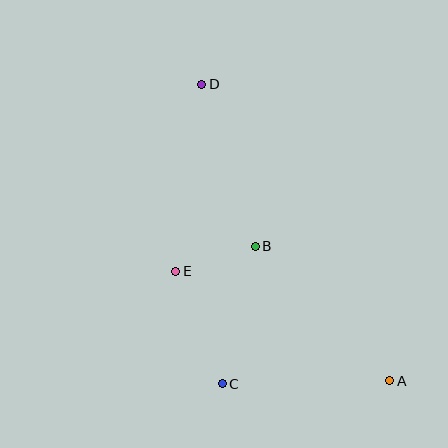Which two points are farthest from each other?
Points A and D are farthest from each other.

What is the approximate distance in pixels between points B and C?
The distance between B and C is approximately 141 pixels.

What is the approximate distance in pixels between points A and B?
The distance between A and B is approximately 190 pixels.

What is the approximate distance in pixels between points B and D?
The distance between B and D is approximately 171 pixels.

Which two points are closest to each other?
Points B and E are closest to each other.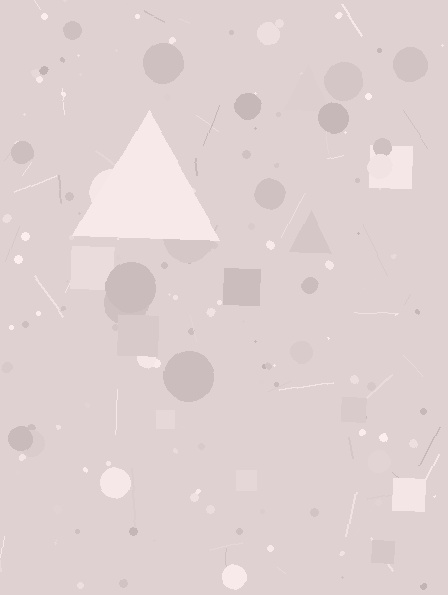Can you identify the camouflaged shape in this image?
The camouflaged shape is a triangle.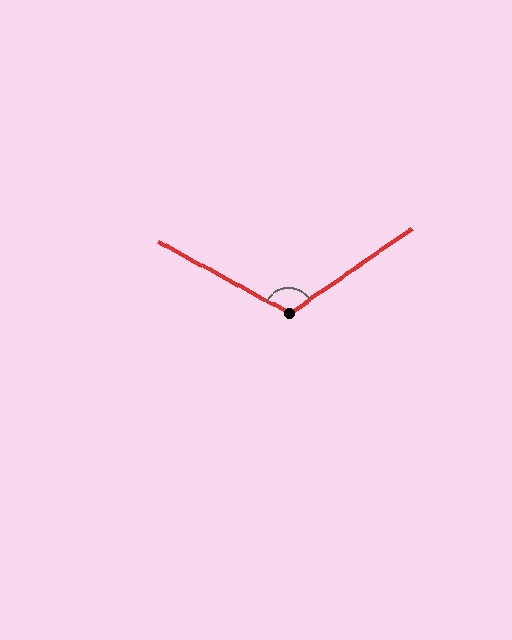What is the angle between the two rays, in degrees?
Approximately 117 degrees.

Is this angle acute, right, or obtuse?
It is obtuse.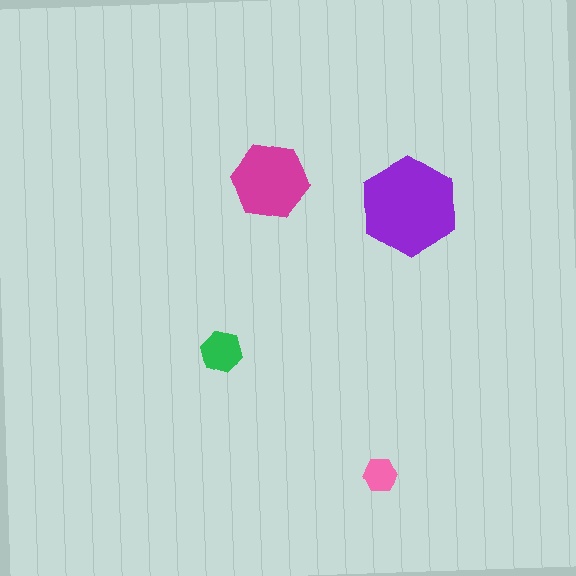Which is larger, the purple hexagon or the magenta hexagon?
The purple one.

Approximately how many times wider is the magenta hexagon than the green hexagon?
About 2 times wider.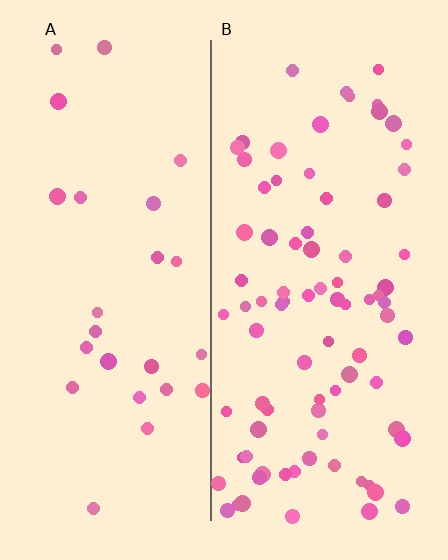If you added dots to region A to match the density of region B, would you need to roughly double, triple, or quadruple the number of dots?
Approximately triple.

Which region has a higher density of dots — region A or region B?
B (the right).